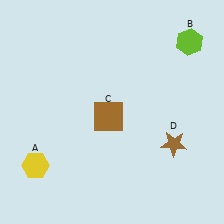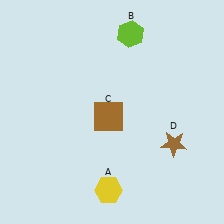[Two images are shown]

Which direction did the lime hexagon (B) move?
The lime hexagon (B) moved left.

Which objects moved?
The objects that moved are: the yellow hexagon (A), the lime hexagon (B).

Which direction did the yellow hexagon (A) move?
The yellow hexagon (A) moved right.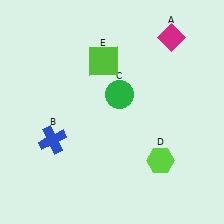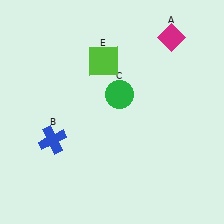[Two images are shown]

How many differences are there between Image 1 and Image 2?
There is 1 difference between the two images.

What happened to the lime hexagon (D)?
The lime hexagon (D) was removed in Image 2. It was in the bottom-right area of Image 1.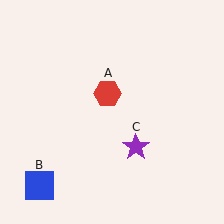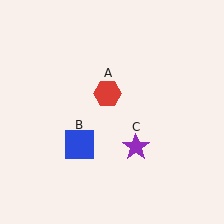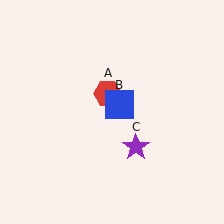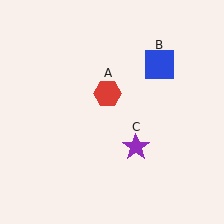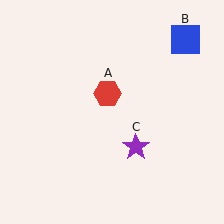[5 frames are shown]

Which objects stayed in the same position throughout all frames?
Red hexagon (object A) and purple star (object C) remained stationary.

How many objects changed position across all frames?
1 object changed position: blue square (object B).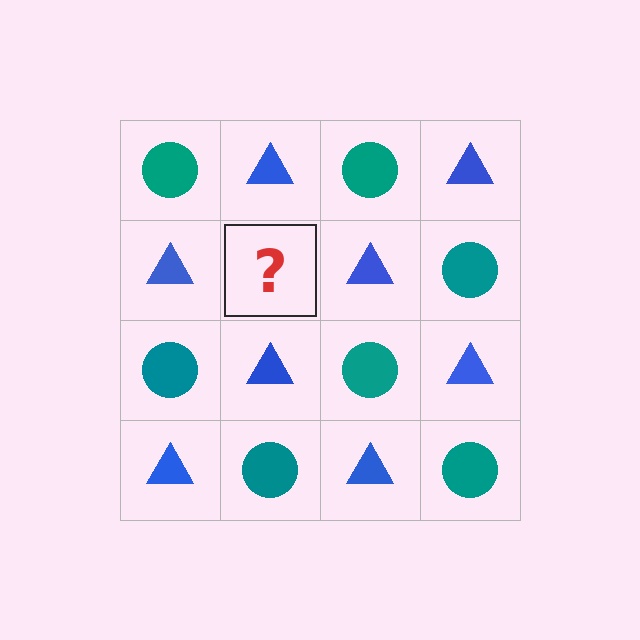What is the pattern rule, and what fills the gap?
The rule is that it alternates teal circle and blue triangle in a checkerboard pattern. The gap should be filled with a teal circle.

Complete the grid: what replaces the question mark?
The question mark should be replaced with a teal circle.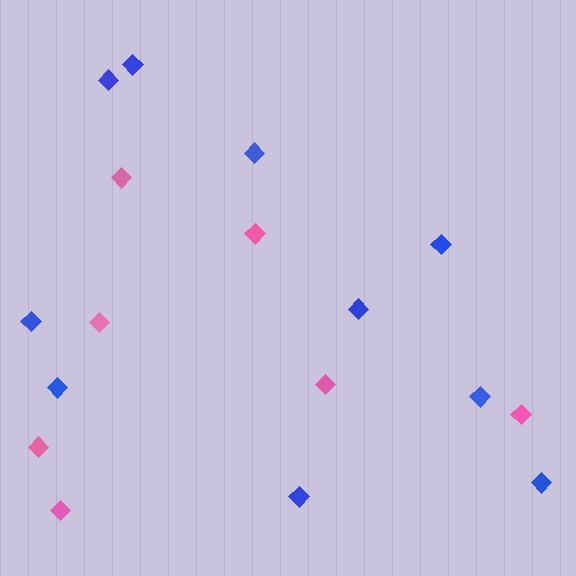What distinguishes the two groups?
There are 2 groups: one group of pink diamonds (7) and one group of blue diamonds (10).